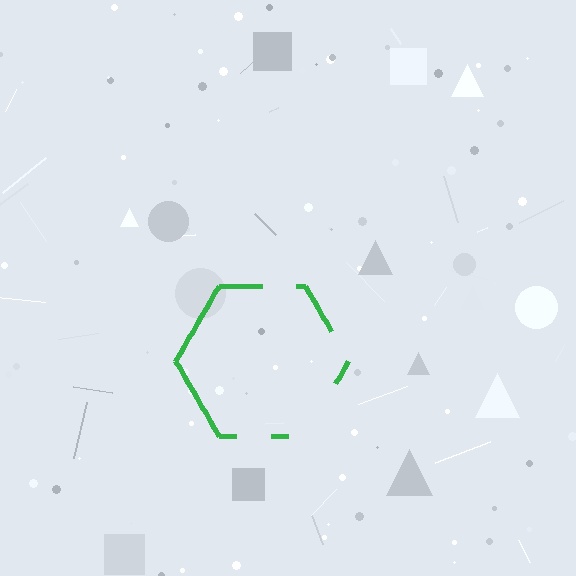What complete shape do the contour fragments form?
The contour fragments form a hexagon.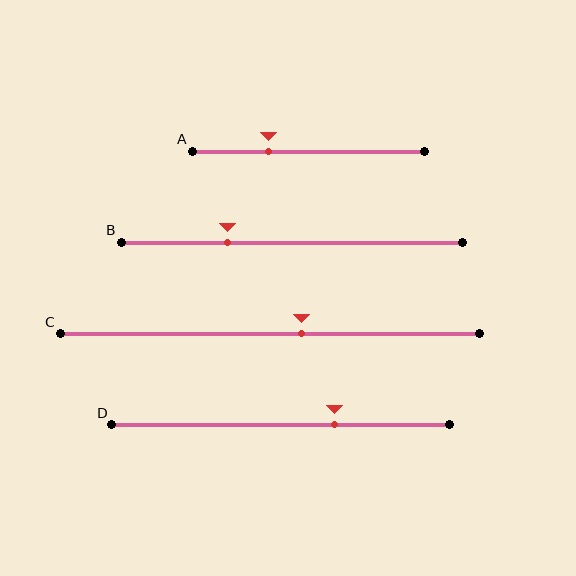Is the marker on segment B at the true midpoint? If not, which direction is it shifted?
No, the marker on segment B is shifted to the left by about 19% of the segment length.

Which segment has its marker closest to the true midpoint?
Segment C has its marker closest to the true midpoint.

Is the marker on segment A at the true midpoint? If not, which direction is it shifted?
No, the marker on segment A is shifted to the left by about 17% of the segment length.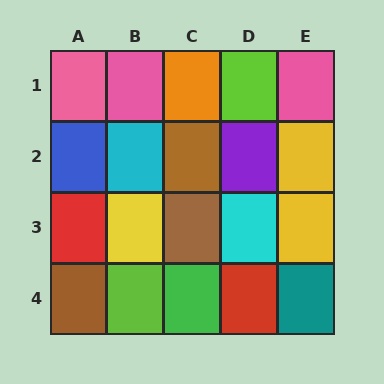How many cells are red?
2 cells are red.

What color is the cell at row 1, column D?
Lime.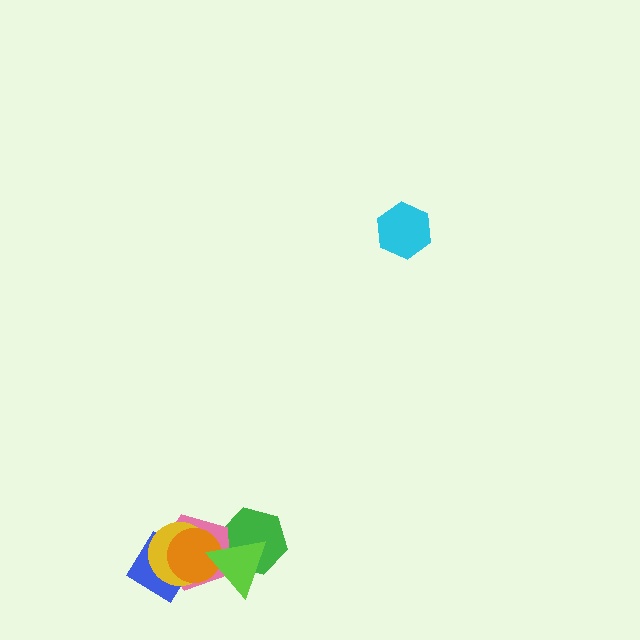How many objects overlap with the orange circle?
4 objects overlap with the orange circle.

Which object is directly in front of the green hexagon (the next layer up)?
The pink pentagon is directly in front of the green hexagon.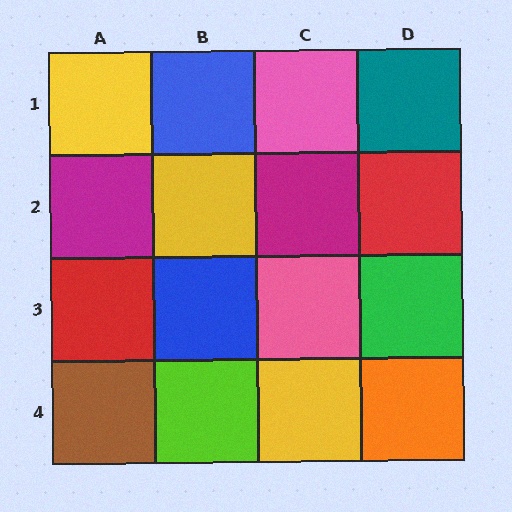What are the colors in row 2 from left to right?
Magenta, yellow, magenta, red.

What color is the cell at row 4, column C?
Yellow.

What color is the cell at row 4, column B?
Lime.